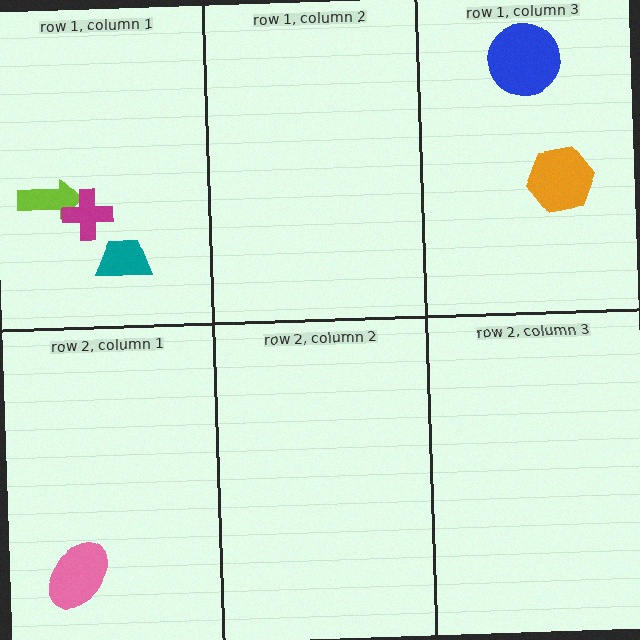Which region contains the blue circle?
The row 1, column 3 region.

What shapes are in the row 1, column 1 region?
The teal trapezoid, the lime arrow, the magenta cross.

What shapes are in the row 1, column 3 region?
The orange hexagon, the blue circle.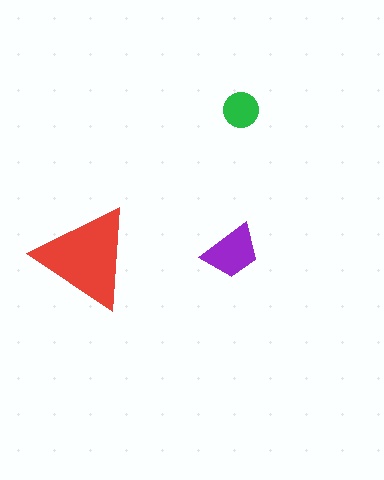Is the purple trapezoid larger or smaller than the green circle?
Larger.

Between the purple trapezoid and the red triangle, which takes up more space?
The red triangle.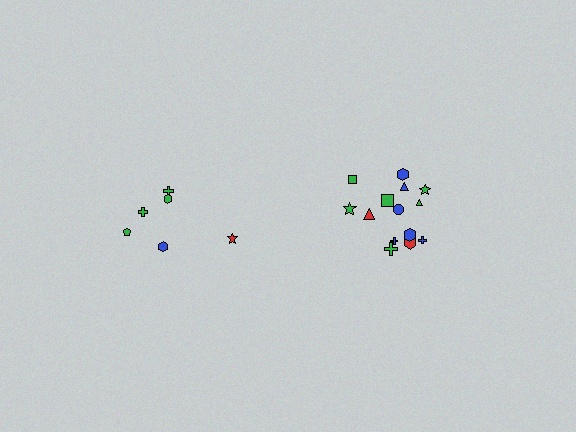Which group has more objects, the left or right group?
The right group.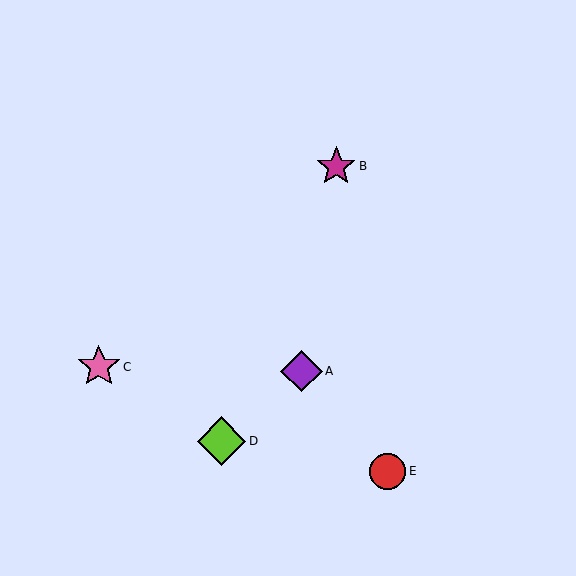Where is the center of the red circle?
The center of the red circle is at (388, 471).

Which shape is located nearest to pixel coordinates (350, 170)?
The magenta star (labeled B) at (336, 166) is nearest to that location.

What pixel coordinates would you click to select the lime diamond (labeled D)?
Click at (221, 441) to select the lime diamond D.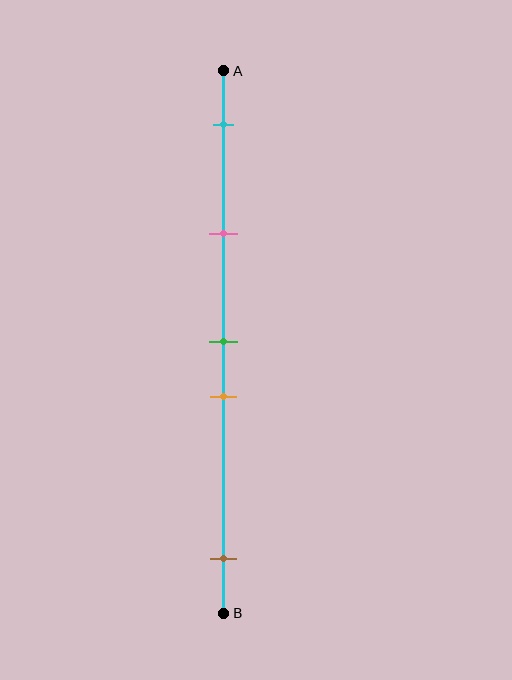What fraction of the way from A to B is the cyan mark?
The cyan mark is approximately 10% (0.1) of the way from A to B.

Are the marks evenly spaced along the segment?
No, the marks are not evenly spaced.